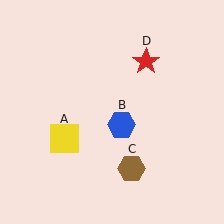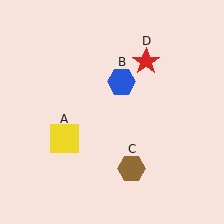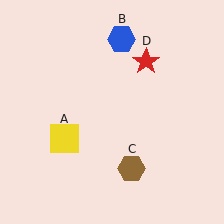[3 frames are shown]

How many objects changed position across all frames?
1 object changed position: blue hexagon (object B).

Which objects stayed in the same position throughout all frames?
Yellow square (object A) and brown hexagon (object C) and red star (object D) remained stationary.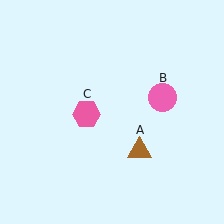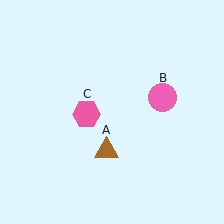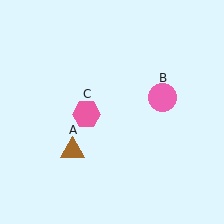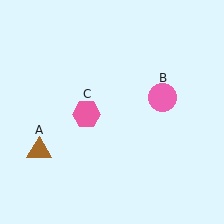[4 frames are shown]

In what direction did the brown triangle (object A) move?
The brown triangle (object A) moved left.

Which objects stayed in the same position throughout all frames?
Pink circle (object B) and pink hexagon (object C) remained stationary.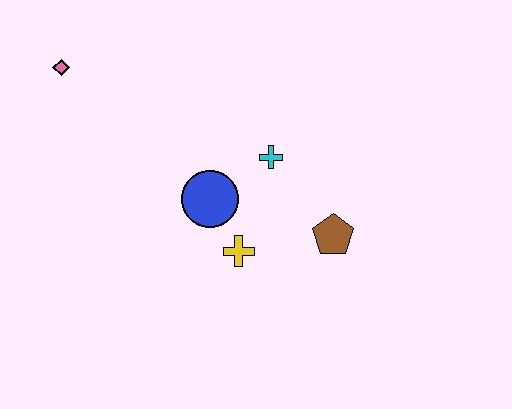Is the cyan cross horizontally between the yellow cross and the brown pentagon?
Yes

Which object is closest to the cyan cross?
The blue circle is closest to the cyan cross.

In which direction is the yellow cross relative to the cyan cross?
The yellow cross is below the cyan cross.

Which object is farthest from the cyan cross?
The pink diamond is farthest from the cyan cross.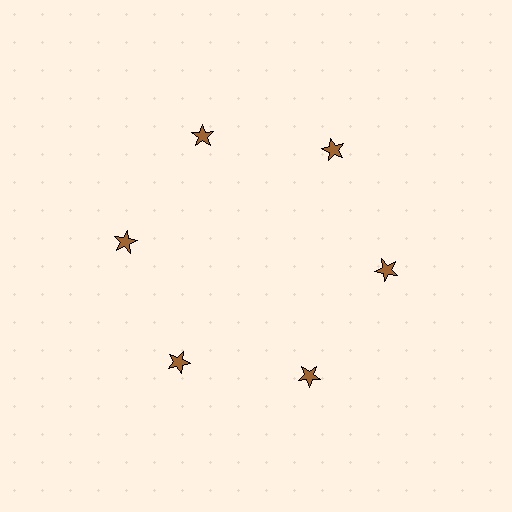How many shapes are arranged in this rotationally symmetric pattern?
There are 6 shapes, arranged in 6 groups of 1.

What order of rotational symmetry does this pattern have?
This pattern has 6-fold rotational symmetry.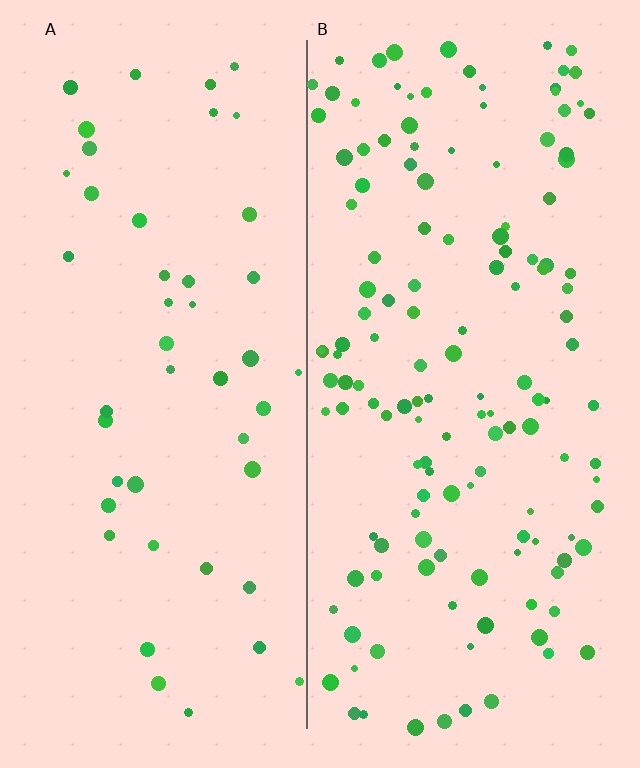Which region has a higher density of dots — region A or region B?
B (the right).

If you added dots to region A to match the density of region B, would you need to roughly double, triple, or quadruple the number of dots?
Approximately triple.